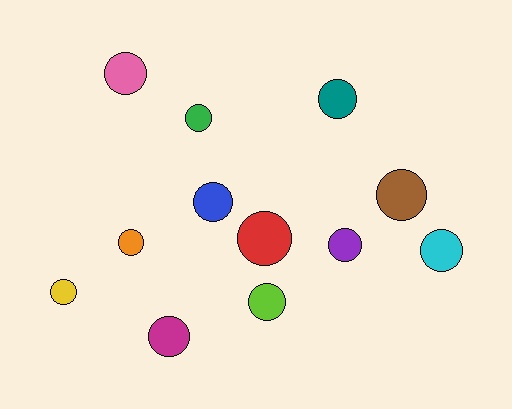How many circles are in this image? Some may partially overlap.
There are 12 circles.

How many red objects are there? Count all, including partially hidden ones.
There is 1 red object.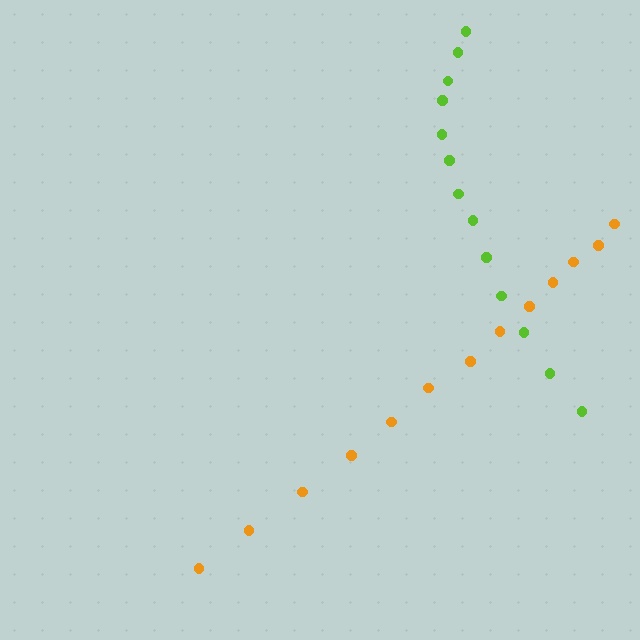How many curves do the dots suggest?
There are 2 distinct paths.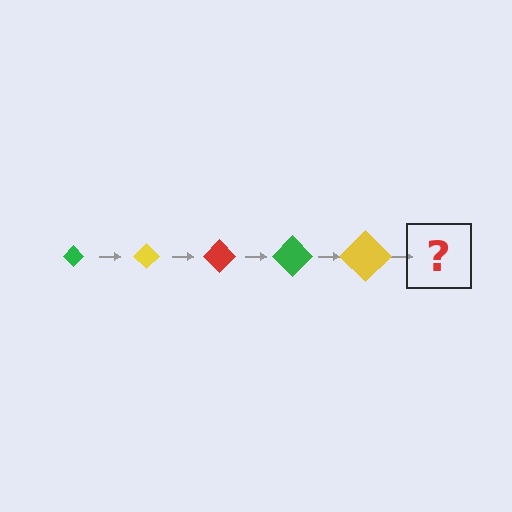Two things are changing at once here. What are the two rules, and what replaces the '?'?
The two rules are that the diamond grows larger each step and the color cycles through green, yellow, and red. The '?' should be a red diamond, larger than the previous one.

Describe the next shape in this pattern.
It should be a red diamond, larger than the previous one.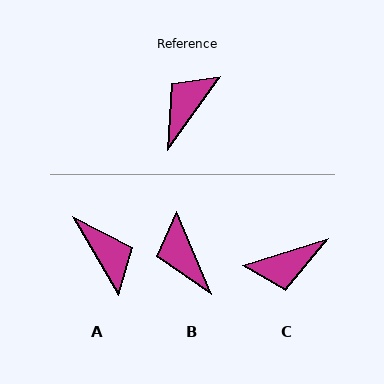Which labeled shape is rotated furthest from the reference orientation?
C, about 143 degrees away.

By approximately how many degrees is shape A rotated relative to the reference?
Approximately 114 degrees clockwise.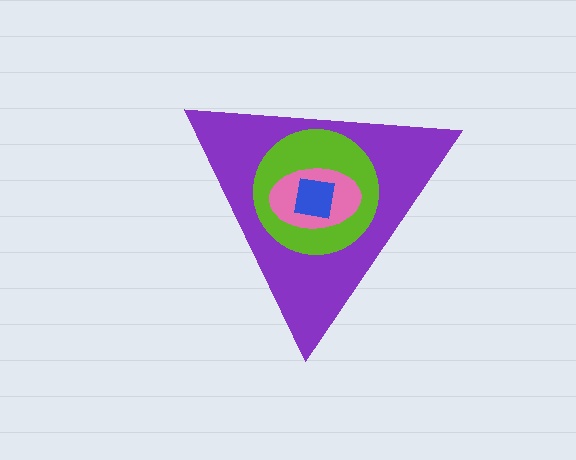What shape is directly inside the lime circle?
The pink ellipse.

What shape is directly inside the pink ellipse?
The blue square.